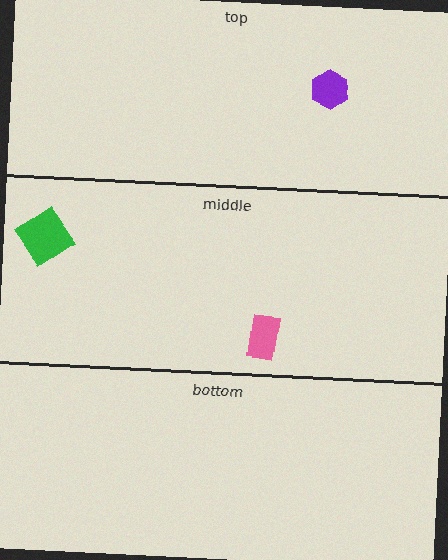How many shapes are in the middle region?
2.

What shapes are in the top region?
The purple hexagon.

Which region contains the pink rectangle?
The middle region.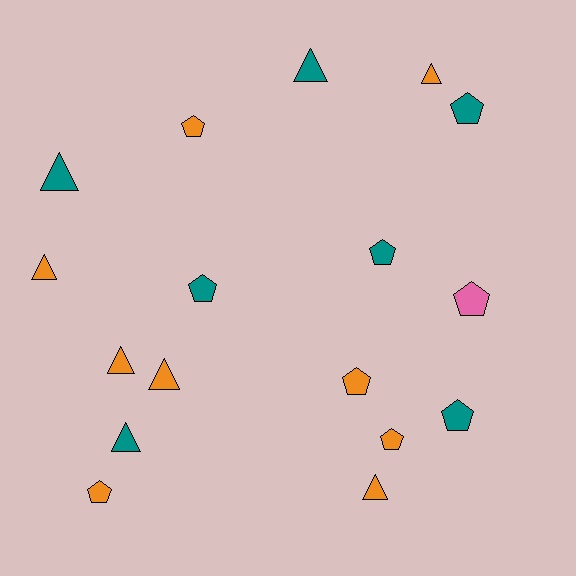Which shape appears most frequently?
Pentagon, with 9 objects.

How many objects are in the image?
There are 17 objects.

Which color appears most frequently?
Orange, with 9 objects.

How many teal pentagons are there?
There are 4 teal pentagons.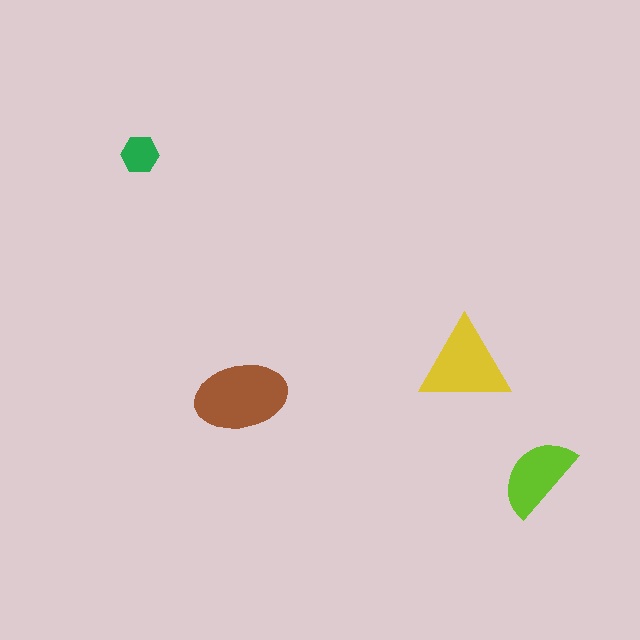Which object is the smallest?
The green hexagon.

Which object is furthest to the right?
The lime semicircle is rightmost.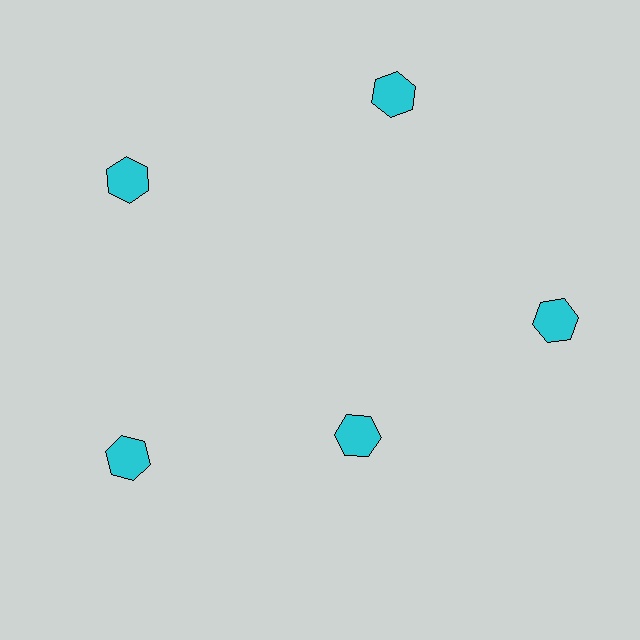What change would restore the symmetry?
The symmetry would be restored by moving it outward, back onto the ring so that all 5 hexagons sit at equal angles and equal distance from the center.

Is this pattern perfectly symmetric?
No. The 5 cyan hexagons are arranged in a ring, but one element near the 5 o'clock position is pulled inward toward the center, breaking the 5-fold rotational symmetry.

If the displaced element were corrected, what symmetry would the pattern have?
It would have 5-fold rotational symmetry — the pattern would map onto itself every 72 degrees.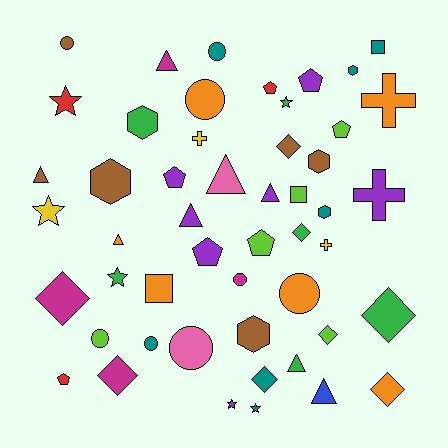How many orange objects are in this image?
There are 6 orange objects.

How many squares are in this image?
There are 3 squares.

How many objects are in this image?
There are 50 objects.